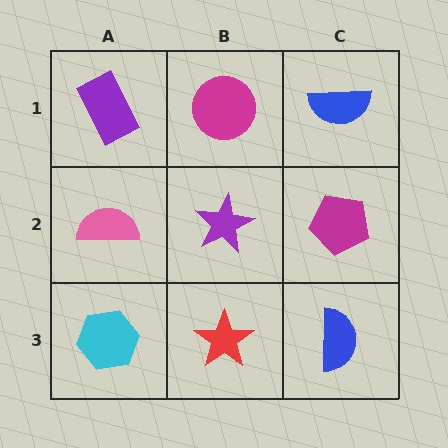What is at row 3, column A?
A cyan hexagon.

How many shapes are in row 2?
3 shapes.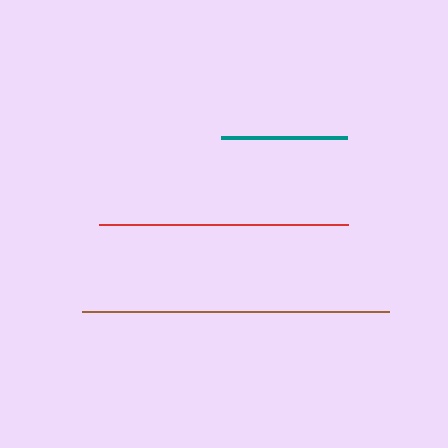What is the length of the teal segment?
The teal segment is approximately 126 pixels long.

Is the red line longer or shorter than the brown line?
The brown line is longer than the red line.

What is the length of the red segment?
The red segment is approximately 249 pixels long.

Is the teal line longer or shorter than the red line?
The red line is longer than the teal line.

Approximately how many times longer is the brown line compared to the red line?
The brown line is approximately 1.2 times the length of the red line.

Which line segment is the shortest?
The teal line is the shortest at approximately 126 pixels.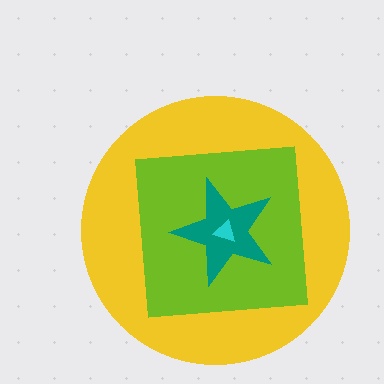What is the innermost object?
The cyan triangle.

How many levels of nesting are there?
4.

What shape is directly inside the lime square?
The teal star.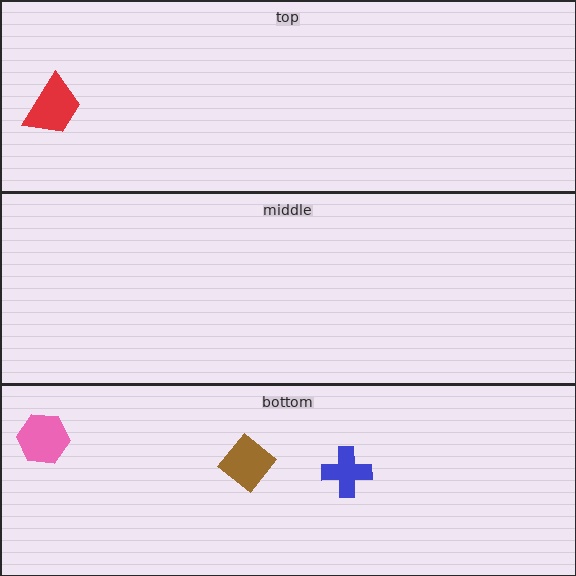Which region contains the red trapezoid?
The top region.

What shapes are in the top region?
The red trapezoid.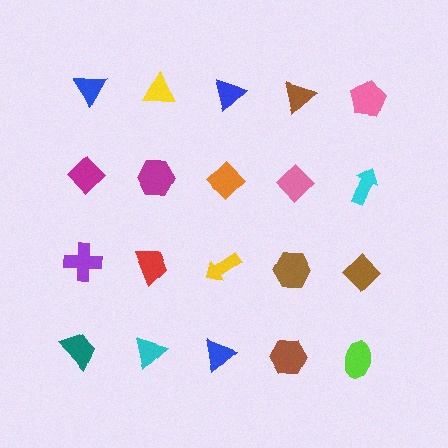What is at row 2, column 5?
A cyan arrow.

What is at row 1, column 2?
A yellow triangle.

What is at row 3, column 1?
A purple cross.